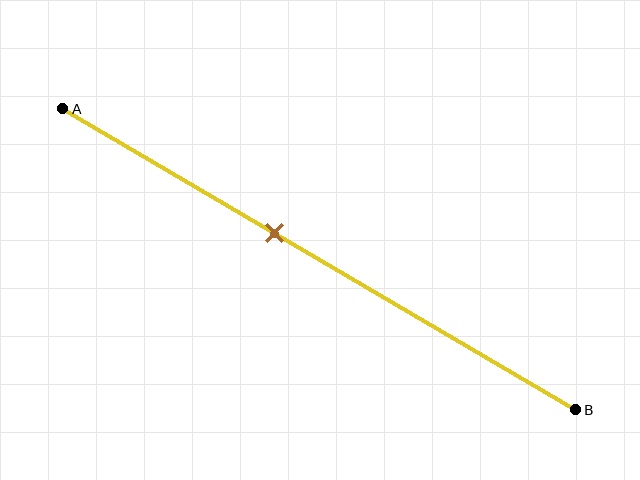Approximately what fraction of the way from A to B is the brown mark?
The brown mark is approximately 40% of the way from A to B.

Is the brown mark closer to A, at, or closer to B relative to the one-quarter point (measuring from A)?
The brown mark is closer to point B than the one-quarter point of segment AB.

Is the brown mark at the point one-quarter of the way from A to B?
No, the mark is at about 40% from A, not at the 25% one-quarter point.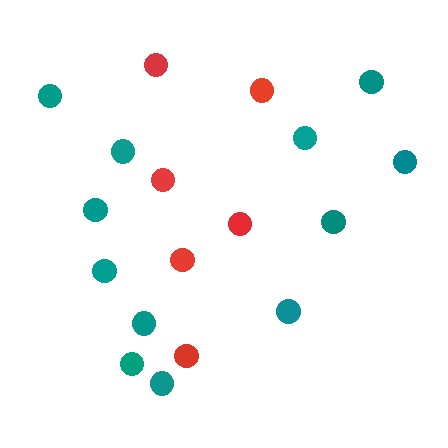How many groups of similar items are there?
There are 2 groups: one group of red circles (6) and one group of teal circles (12).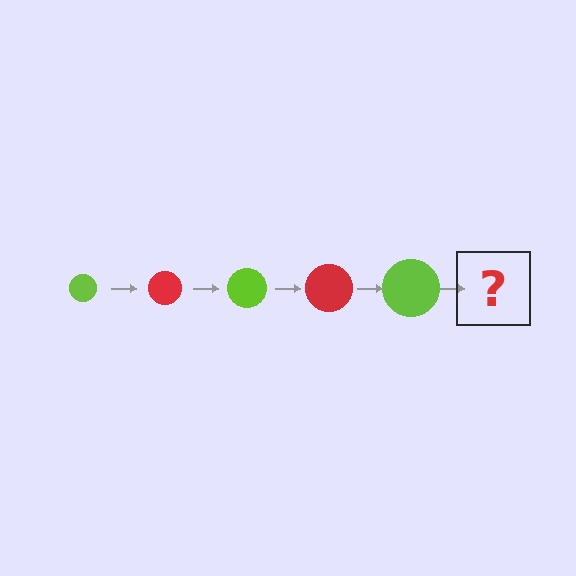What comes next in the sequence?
The next element should be a red circle, larger than the previous one.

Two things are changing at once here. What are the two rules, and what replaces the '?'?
The two rules are that the circle grows larger each step and the color cycles through lime and red. The '?' should be a red circle, larger than the previous one.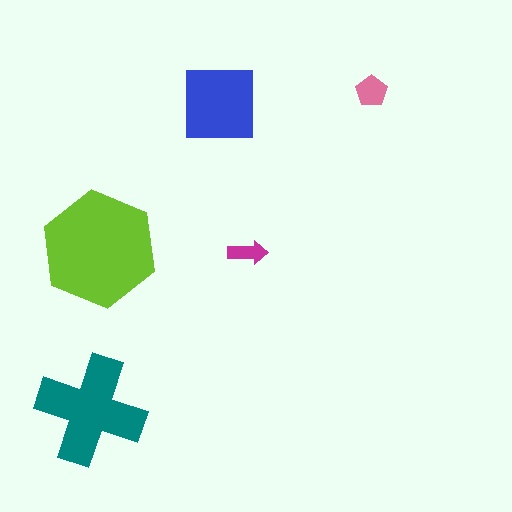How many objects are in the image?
There are 5 objects in the image.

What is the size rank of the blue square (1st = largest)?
3rd.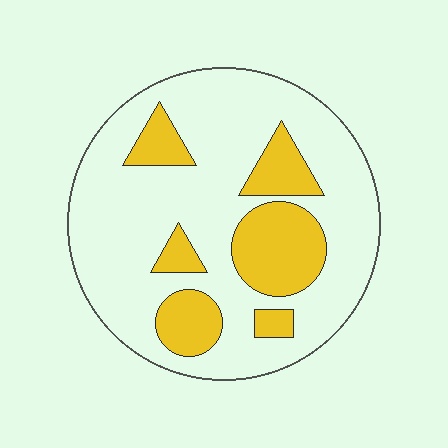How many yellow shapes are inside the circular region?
6.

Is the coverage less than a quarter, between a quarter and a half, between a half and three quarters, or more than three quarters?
Less than a quarter.